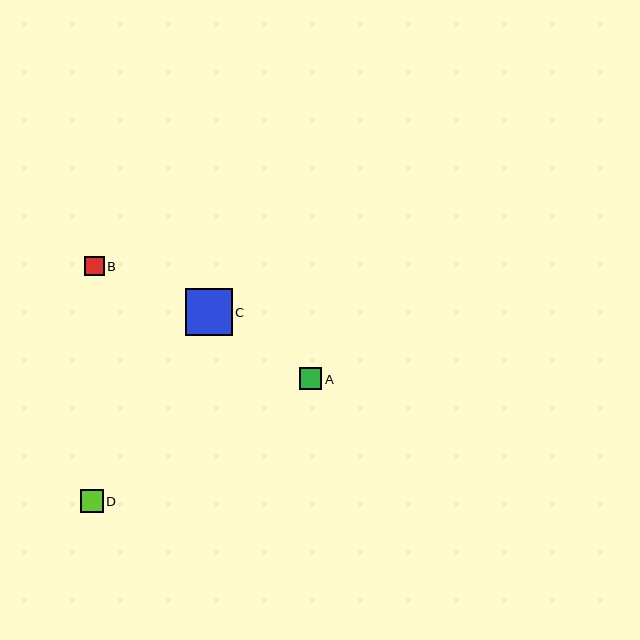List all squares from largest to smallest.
From largest to smallest: C, D, A, B.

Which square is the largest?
Square C is the largest with a size of approximately 47 pixels.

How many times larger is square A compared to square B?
Square A is approximately 1.1 times the size of square B.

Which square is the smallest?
Square B is the smallest with a size of approximately 20 pixels.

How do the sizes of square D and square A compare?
Square D and square A are approximately the same size.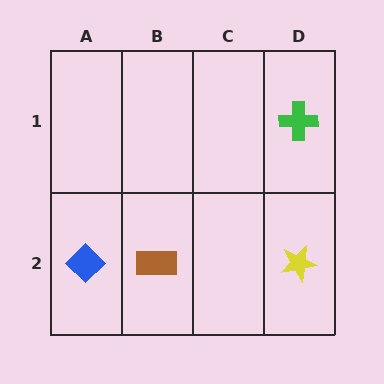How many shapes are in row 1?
1 shape.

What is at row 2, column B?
A brown rectangle.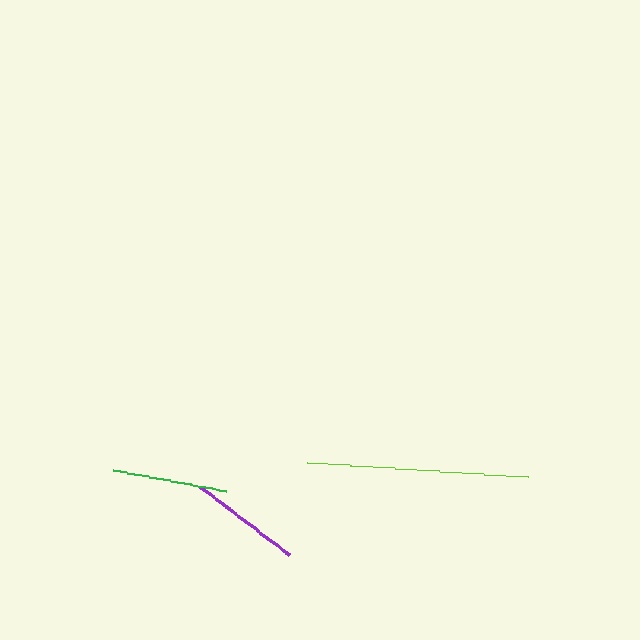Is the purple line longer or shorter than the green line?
The green line is longer than the purple line.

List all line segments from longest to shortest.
From longest to shortest: lime, green, purple.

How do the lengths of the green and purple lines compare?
The green and purple lines are approximately the same length.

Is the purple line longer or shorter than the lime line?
The lime line is longer than the purple line.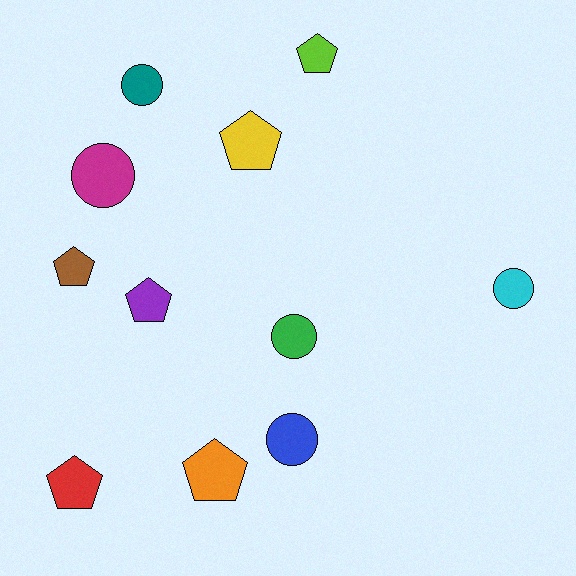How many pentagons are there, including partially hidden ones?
There are 6 pentagons.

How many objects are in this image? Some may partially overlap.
There are 11 objects.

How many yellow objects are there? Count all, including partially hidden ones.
There is 1 yellow object.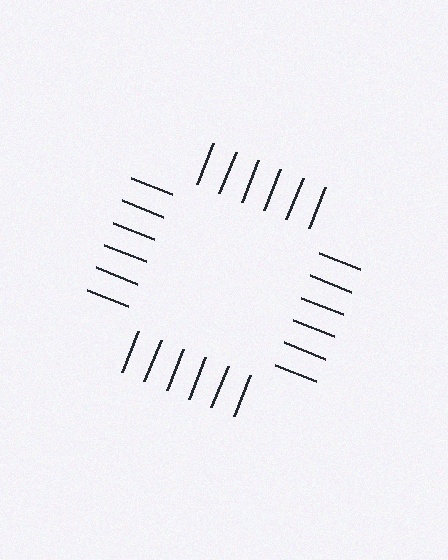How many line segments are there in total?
24 — 6 along each of the 4 edges.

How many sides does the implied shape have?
4 sides — the line-ends trace a square.